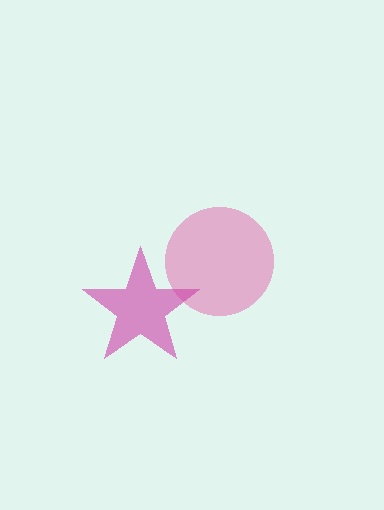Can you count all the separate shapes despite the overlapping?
Yes, there are 2 separate shapes.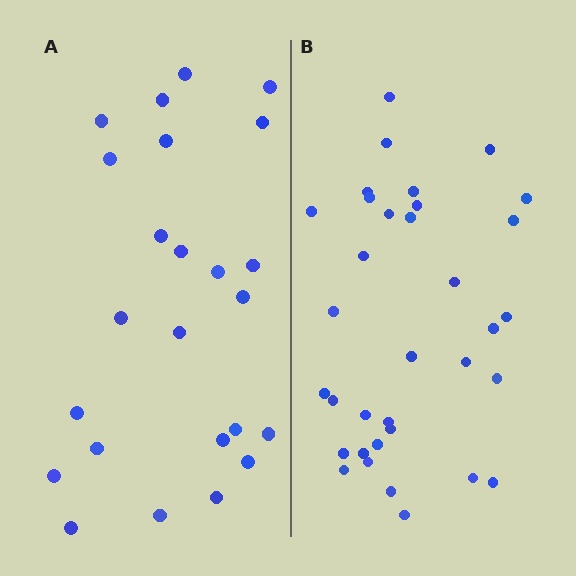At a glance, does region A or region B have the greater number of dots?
Region B (the right region) has more dots.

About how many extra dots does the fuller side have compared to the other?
Region B has roughly 10 or so more dots than region A.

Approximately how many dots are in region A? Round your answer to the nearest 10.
About 20 dots. (The exact count is 24, which rounds to 20.)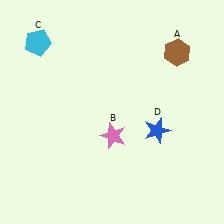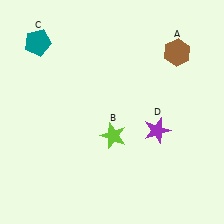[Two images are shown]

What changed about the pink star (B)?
In Image 1, B is pink. In Image 2, it changed to lime.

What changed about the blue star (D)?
In Image 1, D is blue. In Image 2, it changed to purple.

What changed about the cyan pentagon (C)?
In Image 1, C is cyan. In Image 2, it changed to teal.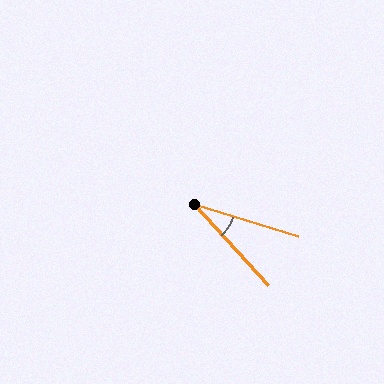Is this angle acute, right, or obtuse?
It is acute.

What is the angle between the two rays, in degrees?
Approximately 30 degrees.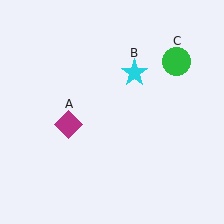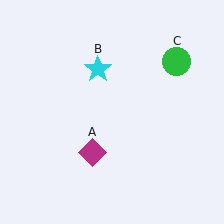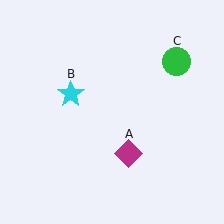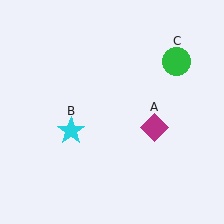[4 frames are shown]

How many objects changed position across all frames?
2 objects changed position: magenta diamond (object A), cyan star (object B).